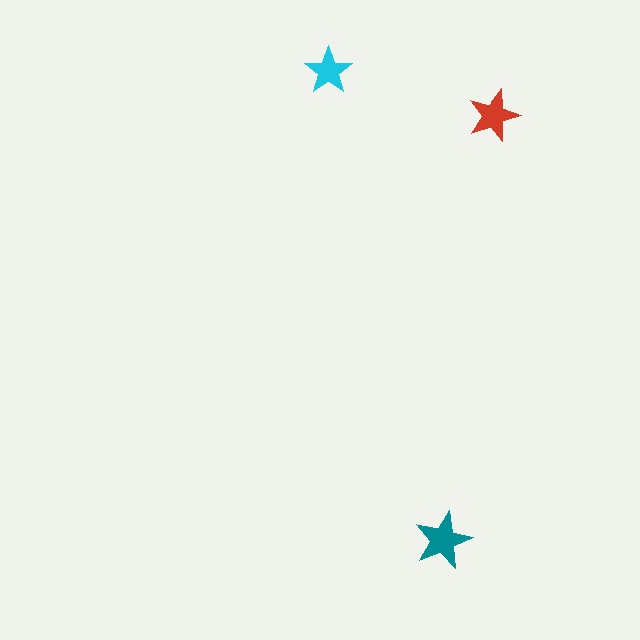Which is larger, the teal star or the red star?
The teal one.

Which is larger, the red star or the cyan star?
The red one.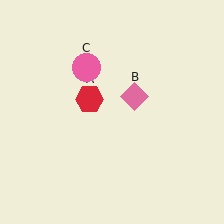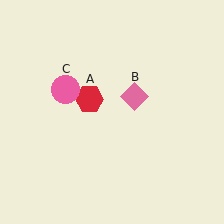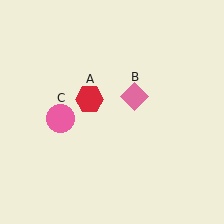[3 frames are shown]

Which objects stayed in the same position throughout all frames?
Red hexagon (object A) and pink diamond (object B) remained stationary.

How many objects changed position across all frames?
1 object changed position: pink circle (object C).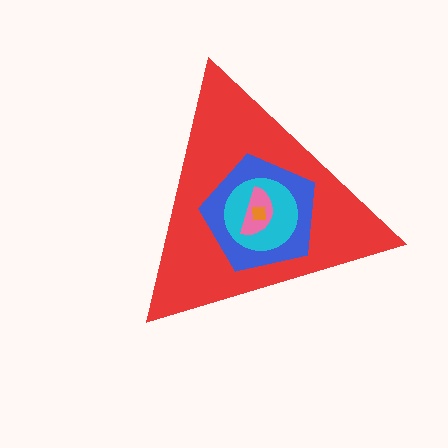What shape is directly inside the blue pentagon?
The cyan circle.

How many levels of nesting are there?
5.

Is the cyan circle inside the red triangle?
Yes.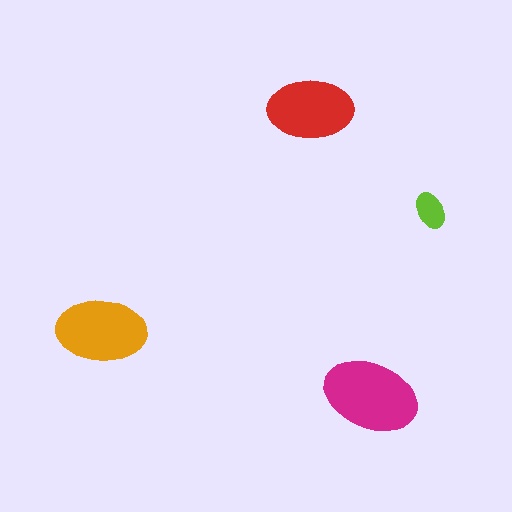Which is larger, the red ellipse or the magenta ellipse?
The magenta one.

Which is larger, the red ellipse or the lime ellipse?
The red one.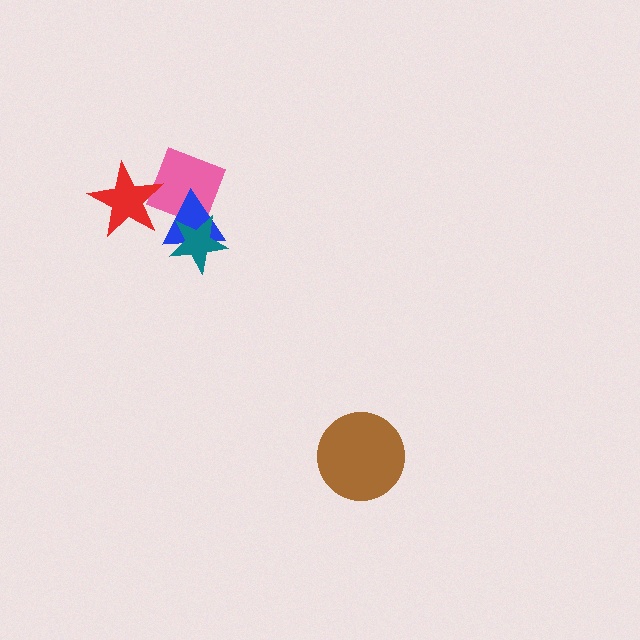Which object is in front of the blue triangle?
The teal star is in front of the blue triangle.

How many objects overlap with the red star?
1 object overlaps with the red star.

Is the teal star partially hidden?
No, no other shape covers it.